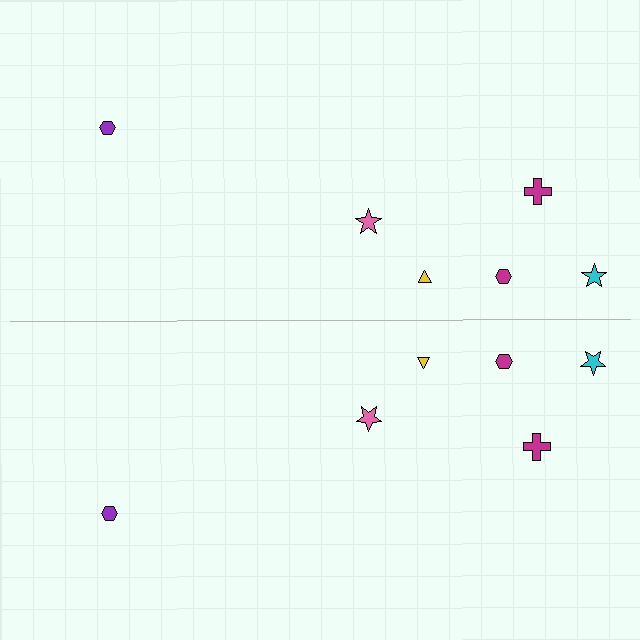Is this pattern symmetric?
Yes, this pattern has bilateral (reflection) symmetry.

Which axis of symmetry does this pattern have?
The pattern has a horizontal axis of symmetry running through the center of the image.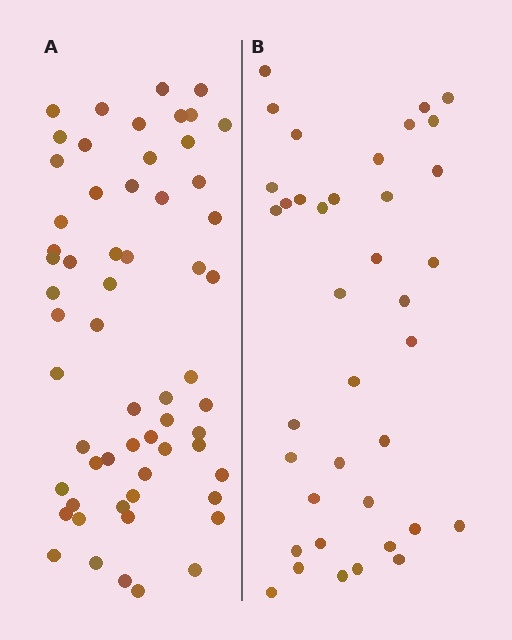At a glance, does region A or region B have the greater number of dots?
Region A (the left region) has more dots.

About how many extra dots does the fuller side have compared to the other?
Region A has approximately 20 more dots than region B.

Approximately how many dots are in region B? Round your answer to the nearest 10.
About 40 dots. (The exact count is 38, which rounds to 40.)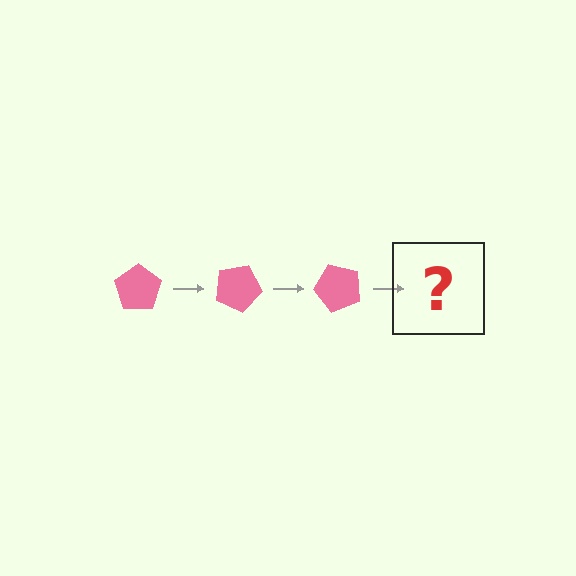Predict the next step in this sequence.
The next step is a pink pentagon rotated 75 degrees.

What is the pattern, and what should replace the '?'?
The pattern is that the pentagon rotates 25 degrees each step. The '?' should be a pink pentagon rotated 75 degrees.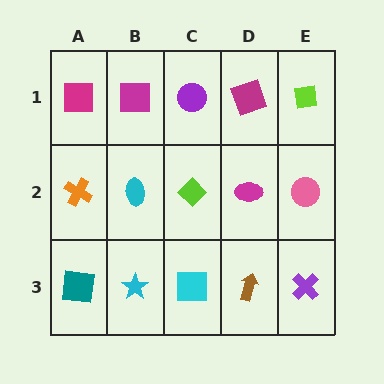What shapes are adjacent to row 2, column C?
A purple circle (row 1, column C), a cyan square (row 3, column C), a cyan ellipse (row 2, column B), a magenta ellipse (row 2, column D).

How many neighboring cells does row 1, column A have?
2.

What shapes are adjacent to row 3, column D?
A magenta ellipse (row 2, column D), a cyan square (row 3, column C), a purple cross (row 3, column E).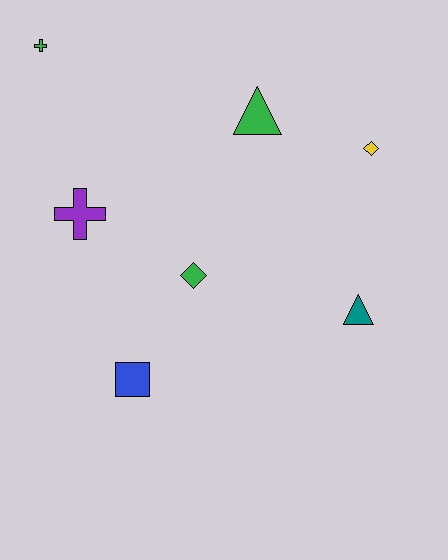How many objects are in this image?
There are 7 objects.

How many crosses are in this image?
There are 2 crosses.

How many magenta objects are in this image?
There are no magenta objects.